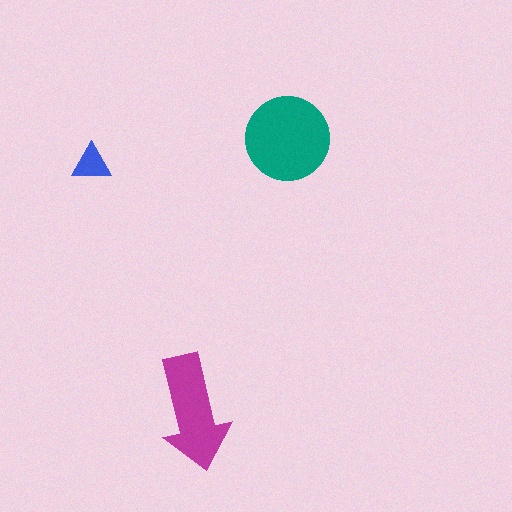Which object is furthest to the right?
The teal circle is rightmost.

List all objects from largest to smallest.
The teal circle, the magenta arrow, the blue triangle.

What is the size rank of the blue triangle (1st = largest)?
3rd.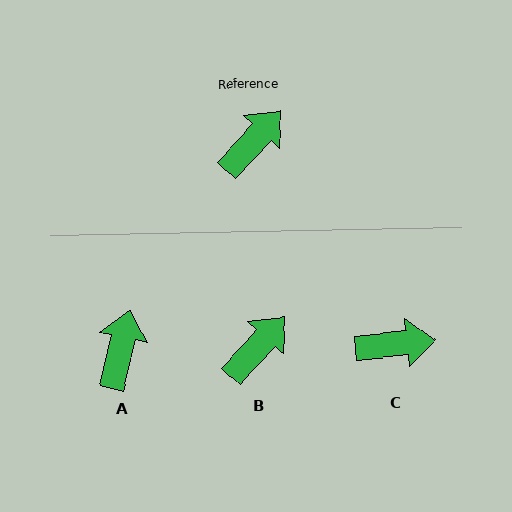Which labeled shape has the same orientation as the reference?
B.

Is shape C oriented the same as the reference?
No, it is off by about 42 degrees.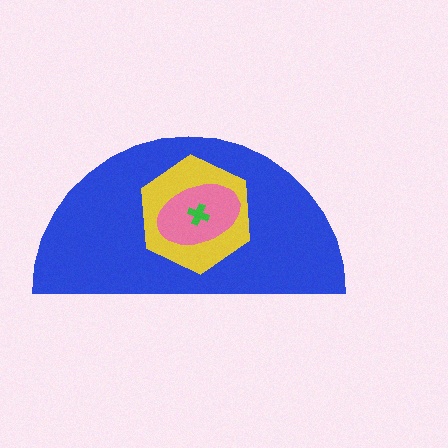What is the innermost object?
The green cross.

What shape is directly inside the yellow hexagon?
The pink ellipse.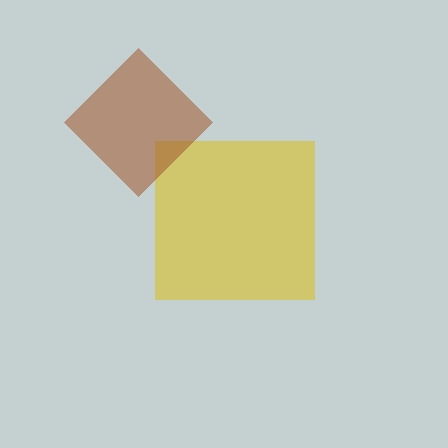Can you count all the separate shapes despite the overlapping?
Yes, there are 2 separate shapes.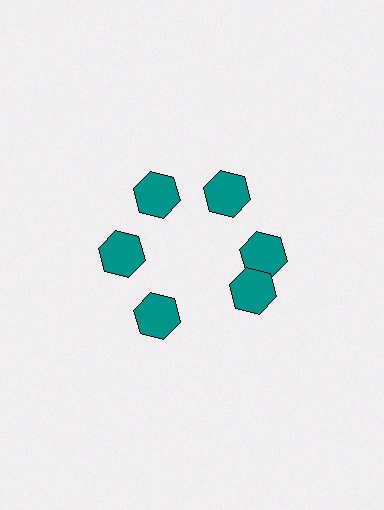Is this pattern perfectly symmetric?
No. The 6 teal hexagons are arranged in a ring, but one element near the 5 o'clock position is rotated out of alignment along the ring, breaking the 6-fold rotational symmetry.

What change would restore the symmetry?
The symmetry would be restored by rotating it back into even spacing with its neighbors so that all 6 hexagons sit at equal angles and equal distance from the center.